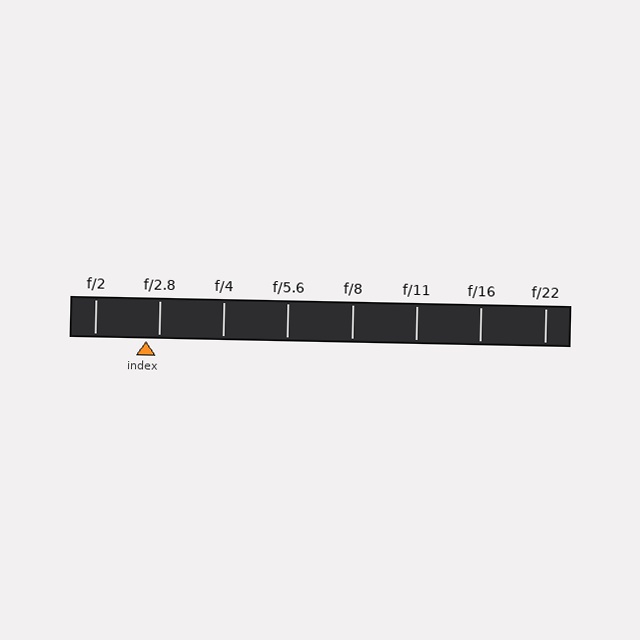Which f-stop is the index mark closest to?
The index mark is closest to f/2.8.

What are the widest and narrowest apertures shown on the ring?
The widest aperture shown is f/2 and the narrowest is f/22.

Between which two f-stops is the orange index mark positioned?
The index mark is between f/2 and f/2.8.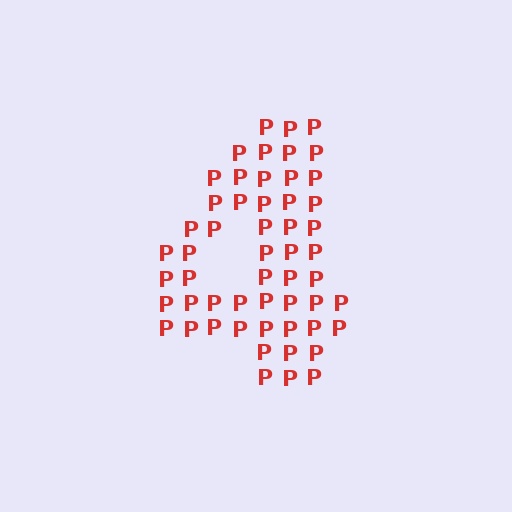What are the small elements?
The small elements are letter P's.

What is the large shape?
The large shape is the digit 4.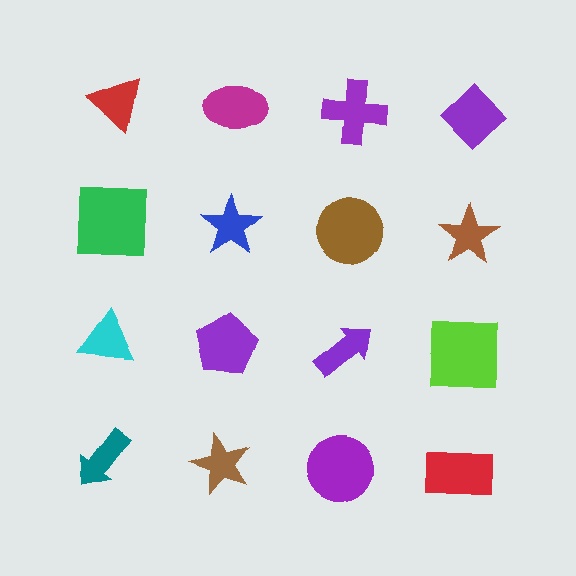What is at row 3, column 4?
A lime square.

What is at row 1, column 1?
A red triangle.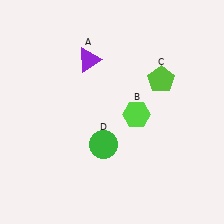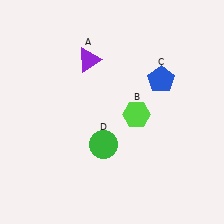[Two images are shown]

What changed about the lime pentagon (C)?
In Image 1, C is lime. In Image 2, it changed to blue.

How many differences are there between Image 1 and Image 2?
There is 1 difference between the two images.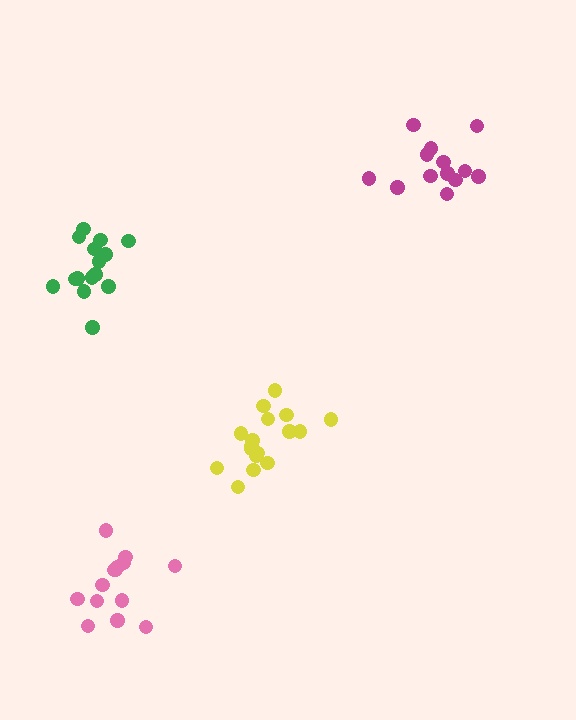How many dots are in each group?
Group 1: 13 dots, Group 2: 15 dots, Group 3: 17 dots, Group 4: 14 dots (59 total).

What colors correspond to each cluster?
The clusters are colored: magenta, green, yellow, pink.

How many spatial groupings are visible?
There are 4 spatial groupings.